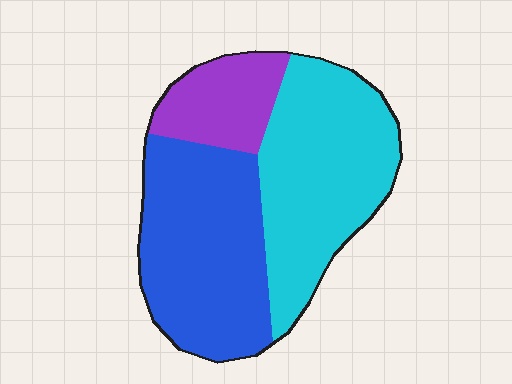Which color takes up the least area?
Purple, at roughly 15%.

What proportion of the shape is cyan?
Cyan takes up about two fifths (2/5) of the shape.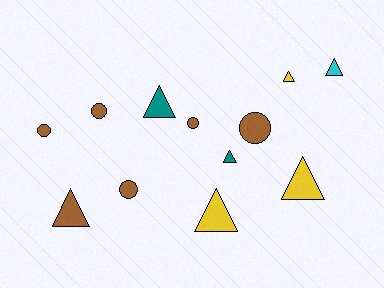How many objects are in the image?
There are 12 objects.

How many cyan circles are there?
There are no cyan circles.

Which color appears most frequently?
Brown, with 6 objects.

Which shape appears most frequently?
Triangle, with 7 objects.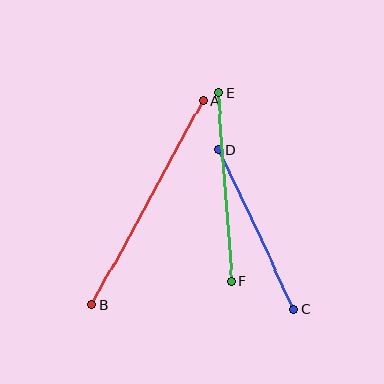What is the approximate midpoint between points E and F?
The midpoint is at approximately (225, 187) pixels.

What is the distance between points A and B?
The distance is approximately 232 pixels.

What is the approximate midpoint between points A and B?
The midpoint is at approximately (147, 203) pixels.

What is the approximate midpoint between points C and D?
The midpoint is at approximately (256, 229) pixels.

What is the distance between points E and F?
The distance is approximately 189 pixels.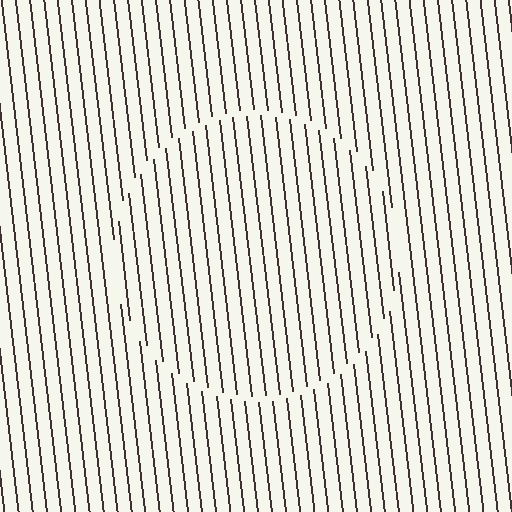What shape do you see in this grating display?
An illusory circle. The interior of the shape contains the same grating, shifted by half a period — the contour is defined by the phase discontinuity where line-ends from the inner and outer gratings abut.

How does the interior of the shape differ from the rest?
The interior of the shape contains the same grating, shifted by half a period — the contour is defined by the phase discontinuity where line-ends from the inner and outer gratings abut.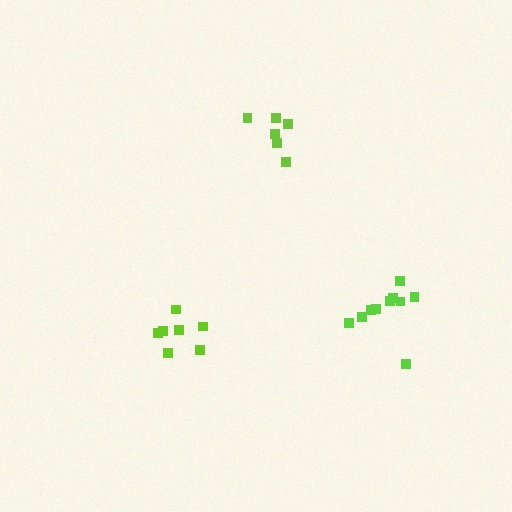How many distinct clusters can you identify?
There are 3 distinct clusters.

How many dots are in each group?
Group 1: 7 dots, Group 2: 6 dots, Group 3: 10 dots (23 total).